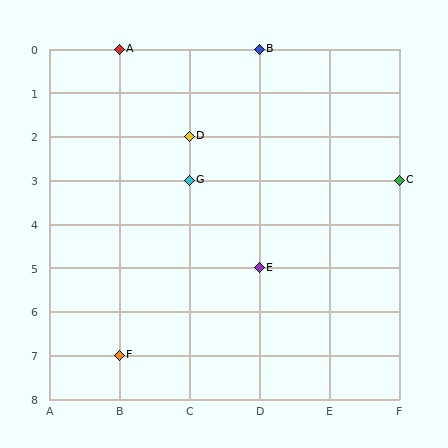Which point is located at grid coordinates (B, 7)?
Point F is at (B, 7).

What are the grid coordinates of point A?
Point A is at grid coordinates (B, 0).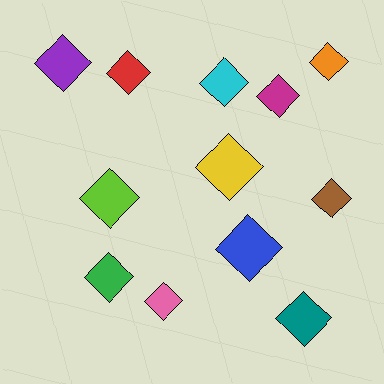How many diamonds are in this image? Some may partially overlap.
There are 12 diamonds.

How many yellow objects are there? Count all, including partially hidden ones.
There is 1 yellow object.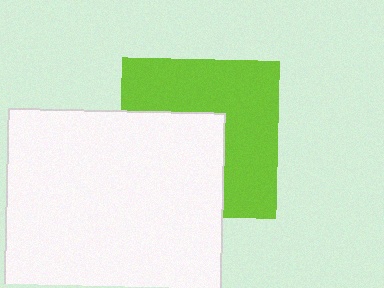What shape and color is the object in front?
The object in front is a white square.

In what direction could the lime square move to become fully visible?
The lime square could move toward the upper-right. That would shift it out from behind the white square entirely.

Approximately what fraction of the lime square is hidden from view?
Roughly 45% of the lime square is hidden behind the white square.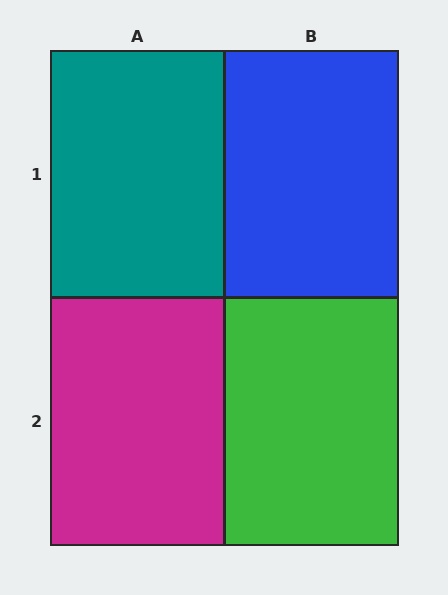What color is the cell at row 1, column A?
Teal.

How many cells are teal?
1 cell is teal.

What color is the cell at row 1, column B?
Blue.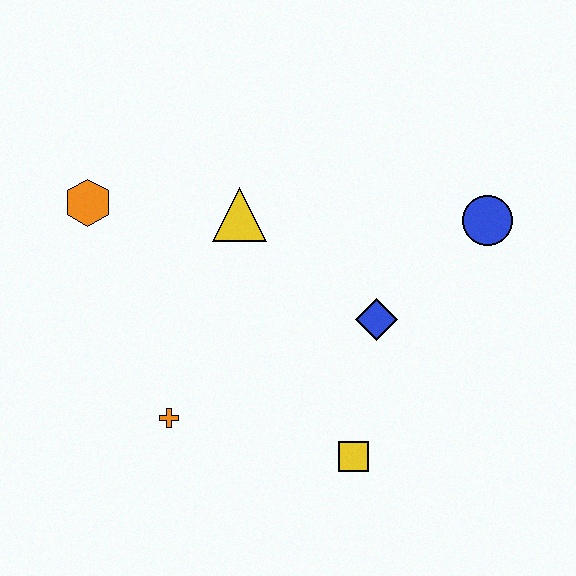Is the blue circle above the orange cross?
Yes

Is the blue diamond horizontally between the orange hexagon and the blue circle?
Yes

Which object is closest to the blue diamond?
The yellow square is closest to the blue diamond.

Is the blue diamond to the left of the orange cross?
No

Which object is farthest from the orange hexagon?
The blue circle is farthest from the orange hexagon.